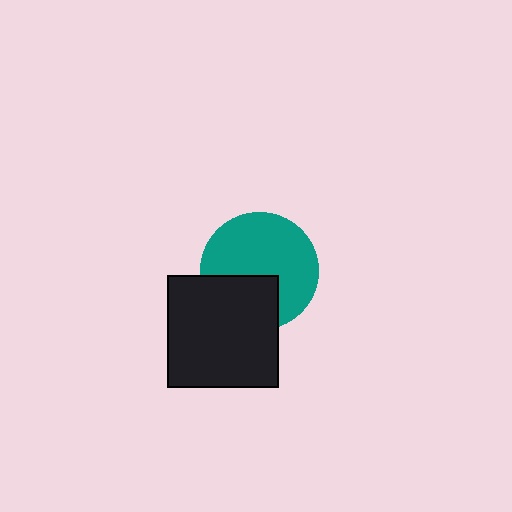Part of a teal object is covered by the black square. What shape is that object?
It is a circle.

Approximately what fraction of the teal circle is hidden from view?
Roughly 32% of the teal circle is hidden behind the black square.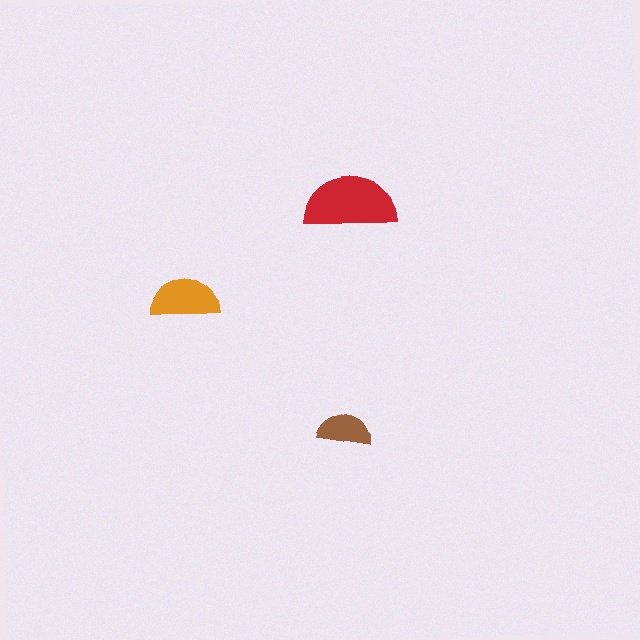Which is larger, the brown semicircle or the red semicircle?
The red one.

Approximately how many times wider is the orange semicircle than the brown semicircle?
About 1.5 times wider.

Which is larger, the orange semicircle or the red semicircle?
The red one.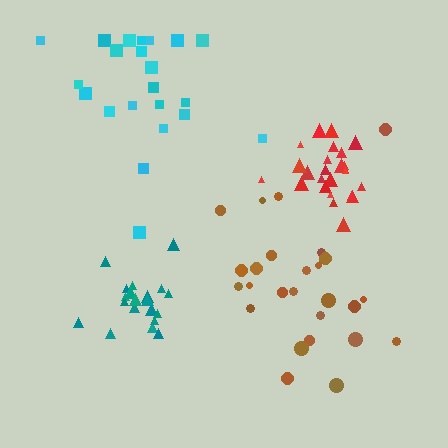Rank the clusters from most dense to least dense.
red, teal, brown, cyan.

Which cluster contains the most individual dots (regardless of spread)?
Brown (27).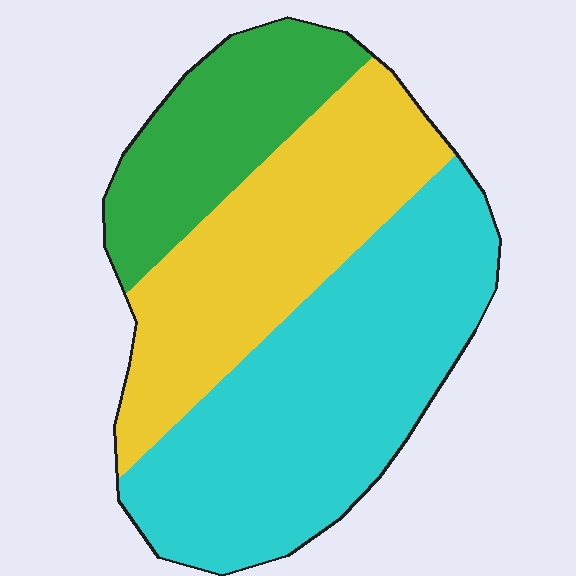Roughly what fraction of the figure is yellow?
Yellow covers about 35% of the figure.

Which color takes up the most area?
Cyan, at roughly 45%.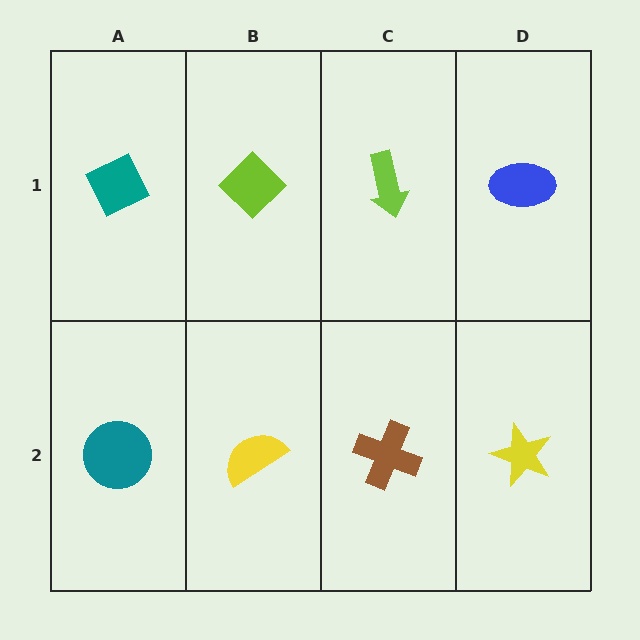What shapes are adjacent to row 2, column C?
A lime arrow (row 1, column C), a yellow semicircle (row 2, column B), a yellow star (row 2, column D).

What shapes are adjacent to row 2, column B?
A lime diamond (row 1, column B), a teal circle (row 2, column A), a brown cross (row 2, column C).